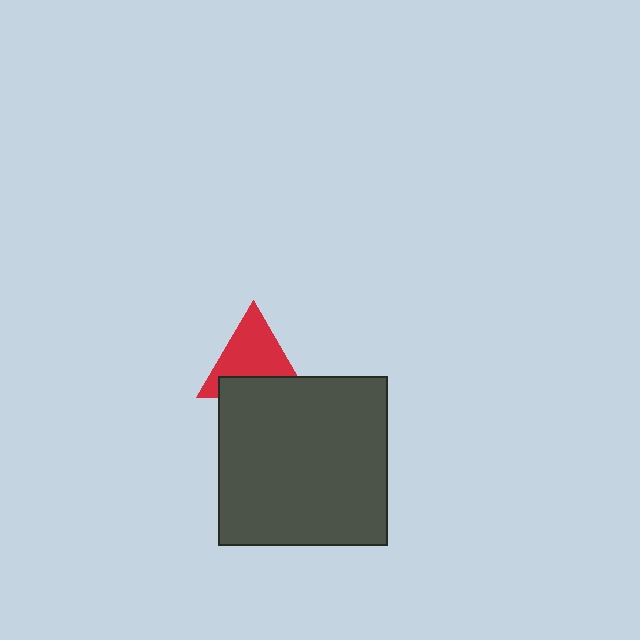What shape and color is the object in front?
The object in front is a dark gray square.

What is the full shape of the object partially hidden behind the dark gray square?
The partially hidden object is a red triangle.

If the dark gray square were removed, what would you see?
You would see the complete red triangle.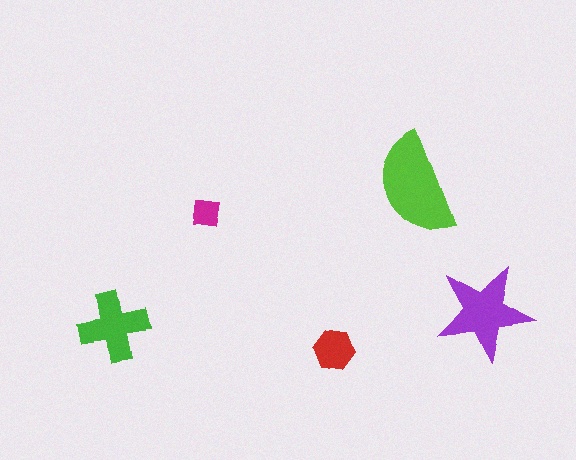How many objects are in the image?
There are 5 objects in the image.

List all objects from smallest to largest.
The magenta square, the red hexagon, the green cross, the purple star, the lime semicircle.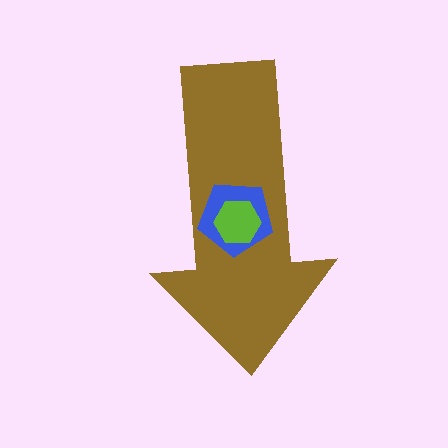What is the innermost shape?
The lime hexagon.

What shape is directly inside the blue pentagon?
The lime hexagon.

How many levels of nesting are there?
3.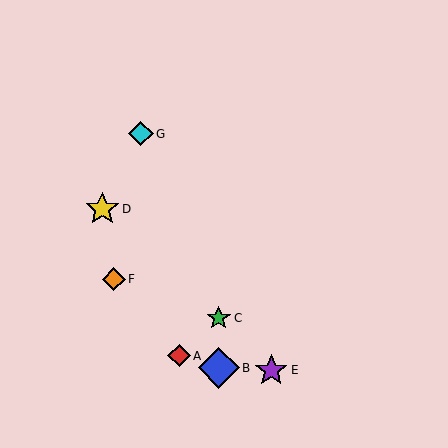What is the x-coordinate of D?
Object D is at x≈102.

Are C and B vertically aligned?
Yes, both are at x≈219.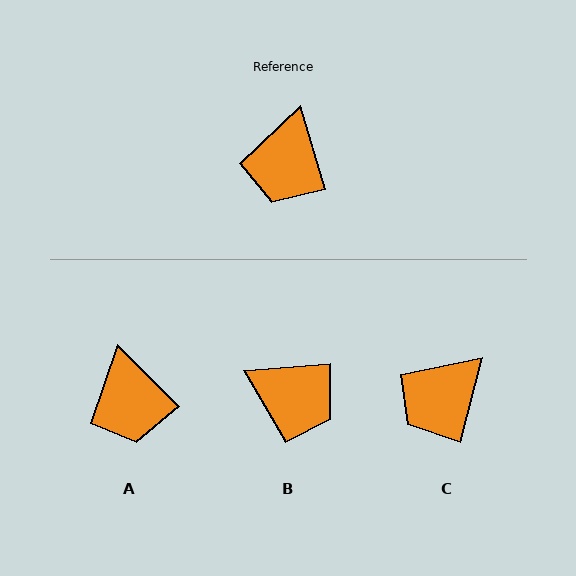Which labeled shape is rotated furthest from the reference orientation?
B, about 77 degrees away.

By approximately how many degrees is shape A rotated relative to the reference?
Approximately 28 degrees counter-clockwise.